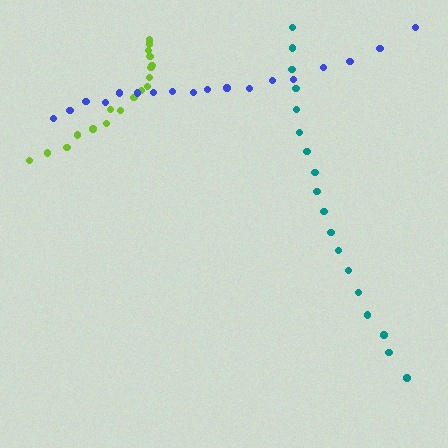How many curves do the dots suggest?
There are 3 distinct paths.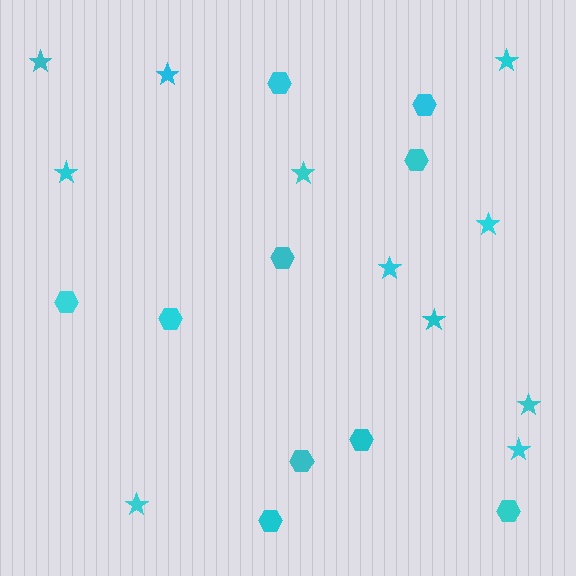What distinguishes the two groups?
There are 2 groups: one group of hexagons (10) and one group of stars (11).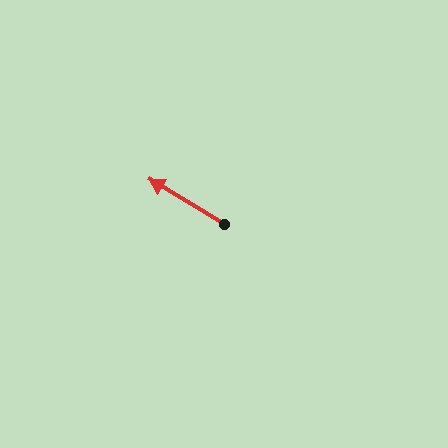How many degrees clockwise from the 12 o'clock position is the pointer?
Approximately 301 degrees.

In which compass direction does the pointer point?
Northwest.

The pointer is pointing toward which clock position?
Roughly 10 o'clock.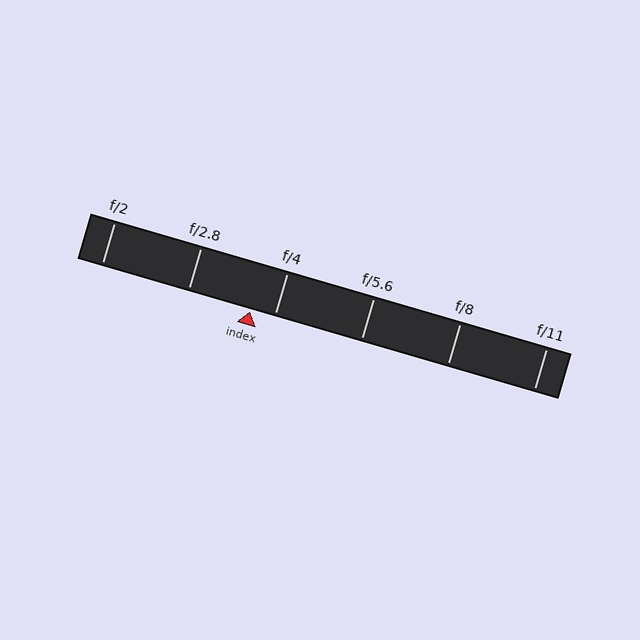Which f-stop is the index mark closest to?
The index mark is closest to f/4.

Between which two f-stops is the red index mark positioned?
The index mark is between f/2.8 and f/4.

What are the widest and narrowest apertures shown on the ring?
The widest aperture shown is f/2 and the narrowest is f/11.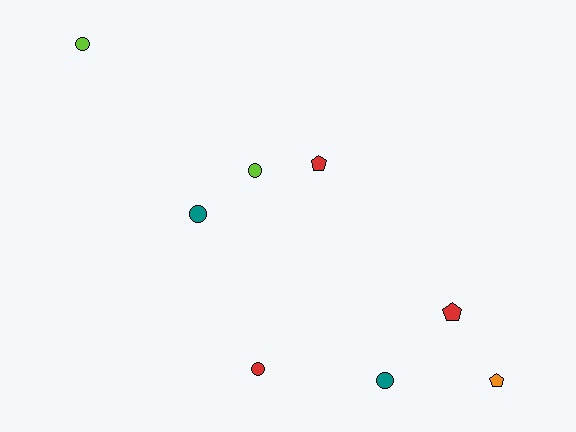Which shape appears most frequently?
Circle, with 5 objects.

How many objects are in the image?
There are 8 objects.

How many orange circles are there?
There are no orange circles.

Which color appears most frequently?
Red, with 3 objects.